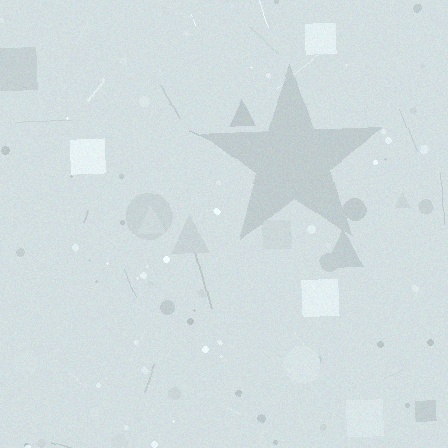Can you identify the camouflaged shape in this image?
The camouflaged shape is a star.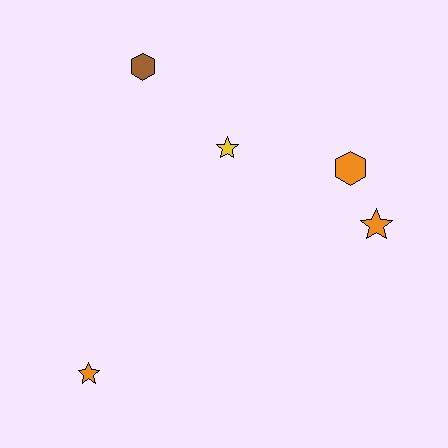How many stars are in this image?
There are 3 stars.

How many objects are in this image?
There are 5 objects.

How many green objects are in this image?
There are no green objects.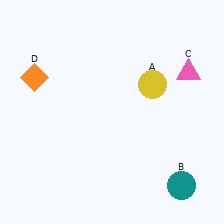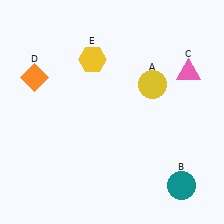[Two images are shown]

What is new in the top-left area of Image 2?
A yellow hexagon (E) was added in the top-left area of Image 2.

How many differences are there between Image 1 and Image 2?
There is 1 difference between the two images.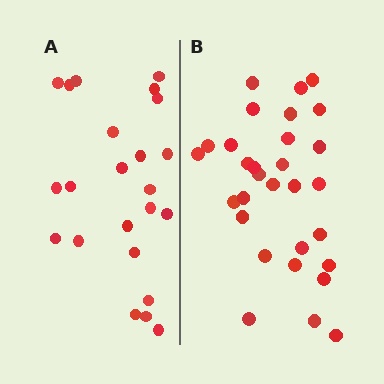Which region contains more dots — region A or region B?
Region B (the right region) has more dots.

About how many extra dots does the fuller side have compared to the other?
Region B has roughly 8 or so more dots than region A.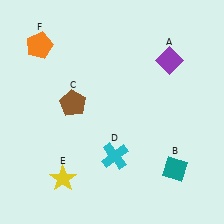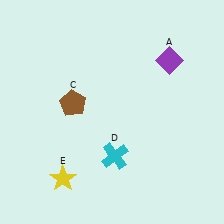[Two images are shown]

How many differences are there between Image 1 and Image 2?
There are 2 differences between the two images.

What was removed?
The orange pentagon (F), the teal diamond (B) were removed in Image 2.